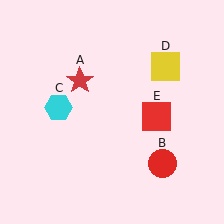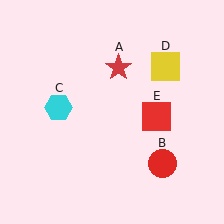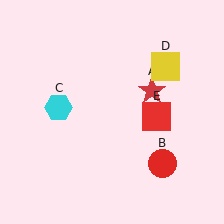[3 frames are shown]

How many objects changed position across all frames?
1 object changed position: red star (object A).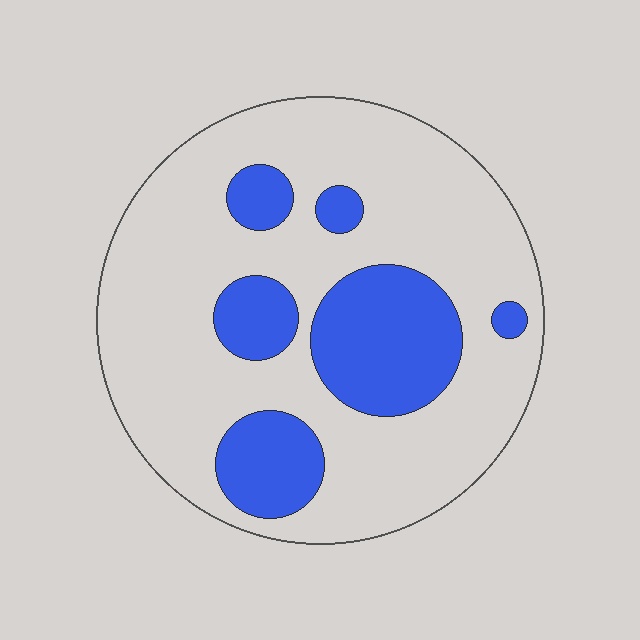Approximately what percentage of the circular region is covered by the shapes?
Approximately 25%.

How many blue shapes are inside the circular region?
6.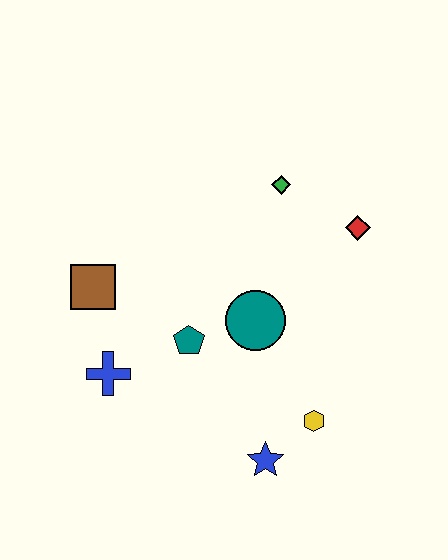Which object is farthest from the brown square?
The red diamond is farthest from the brown square.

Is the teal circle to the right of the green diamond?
No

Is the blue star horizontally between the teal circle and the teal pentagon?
No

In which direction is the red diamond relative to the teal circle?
The red diamond is to the right of the teal circle.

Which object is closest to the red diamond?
The green diamond is closest to the red diamond.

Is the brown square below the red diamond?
Yes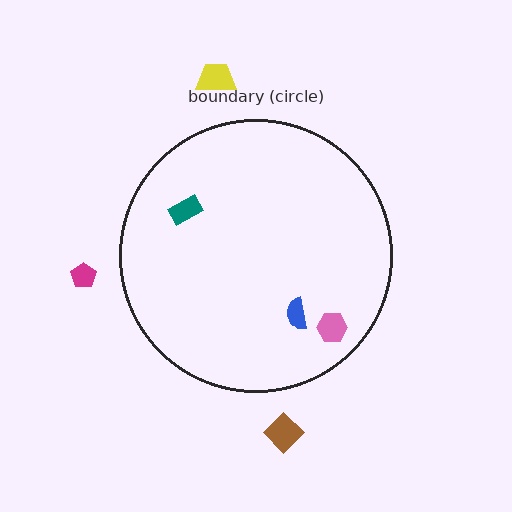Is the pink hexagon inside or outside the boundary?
Inside.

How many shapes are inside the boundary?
3 inside, 3 outside.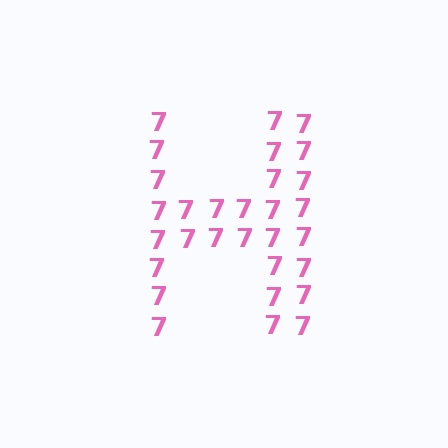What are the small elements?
The small elements are digit 7's.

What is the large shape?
The large shape is the letter H.